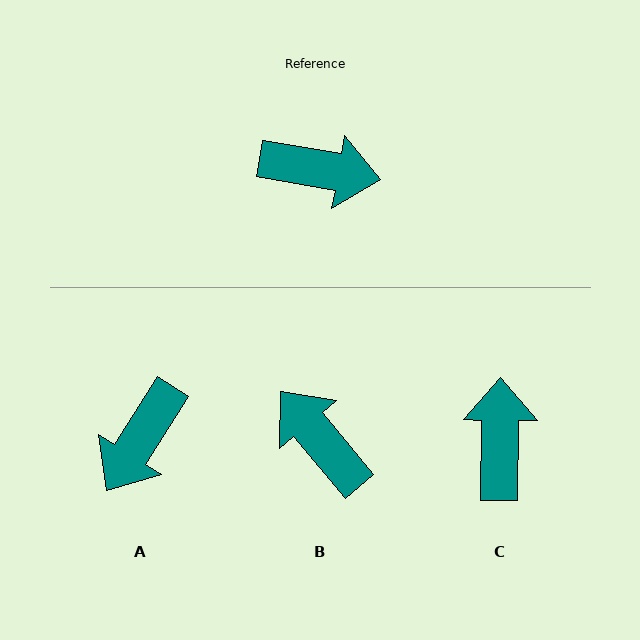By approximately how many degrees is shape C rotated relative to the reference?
Approximately 99 degrees counter-clockwise.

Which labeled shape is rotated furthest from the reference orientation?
B, about 139 degrees away.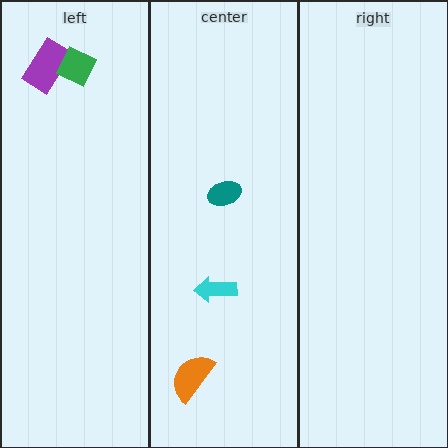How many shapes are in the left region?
2.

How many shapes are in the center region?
3.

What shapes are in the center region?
The cyan arrow, the teal ellipse, the orange semicircle.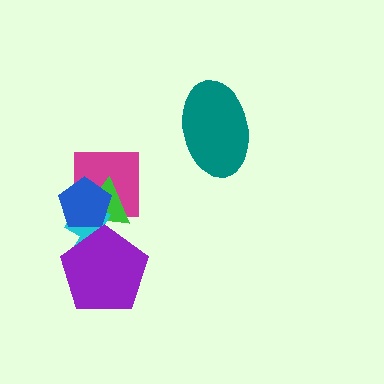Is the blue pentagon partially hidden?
No, no other shape covers it.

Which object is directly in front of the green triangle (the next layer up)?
The cyan cross is directly in front of the green triangle.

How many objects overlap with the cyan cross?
4 objects overlap with the cyan cross.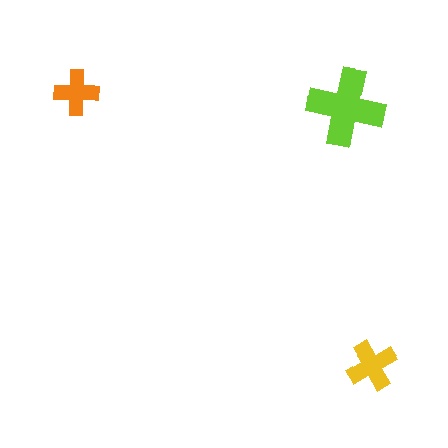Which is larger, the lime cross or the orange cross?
The lime one.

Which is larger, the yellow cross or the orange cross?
The yellow one.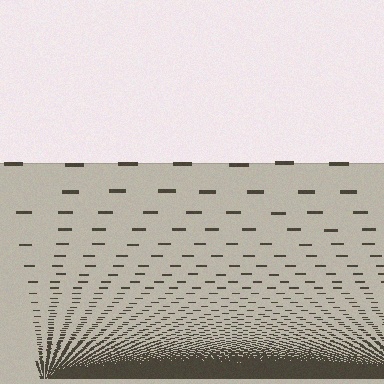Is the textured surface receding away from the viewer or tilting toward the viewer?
The surface appears to tilt toward the viewer. Texture elements get larger and sparser toward the top.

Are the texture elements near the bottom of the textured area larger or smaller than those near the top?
Smaller. The gradient is inverted — elements near the bottom are smaller and denser.